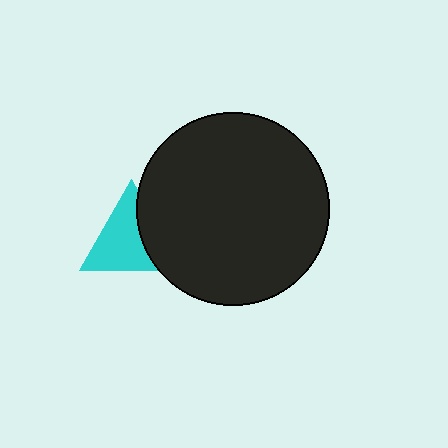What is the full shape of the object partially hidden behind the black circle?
The partially hidden object is a cyan triangle.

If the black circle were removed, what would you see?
You would see the complete cyan triangle.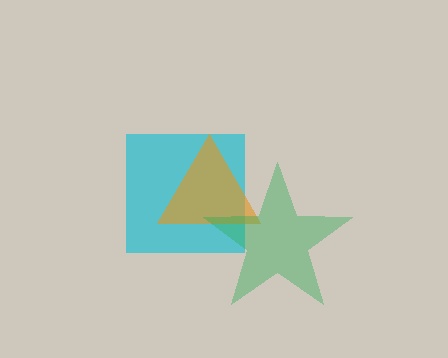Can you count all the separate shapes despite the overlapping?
Yes, there are 3 separate shapes.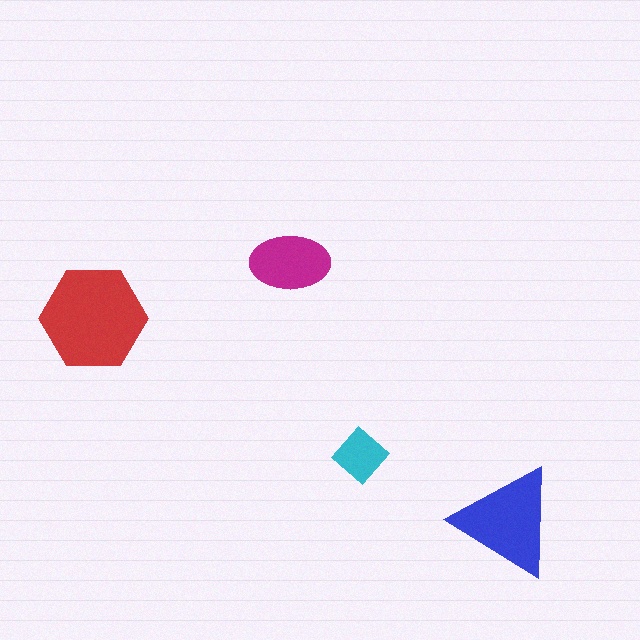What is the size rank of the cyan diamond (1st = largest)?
4th.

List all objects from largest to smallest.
The red hexagon, the blue triangle, the magenta ellipse, the cyan diamond.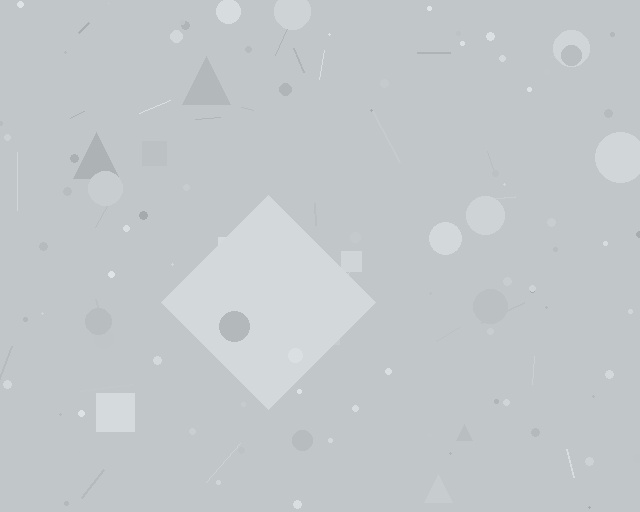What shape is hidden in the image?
A diamond is hidden in the image.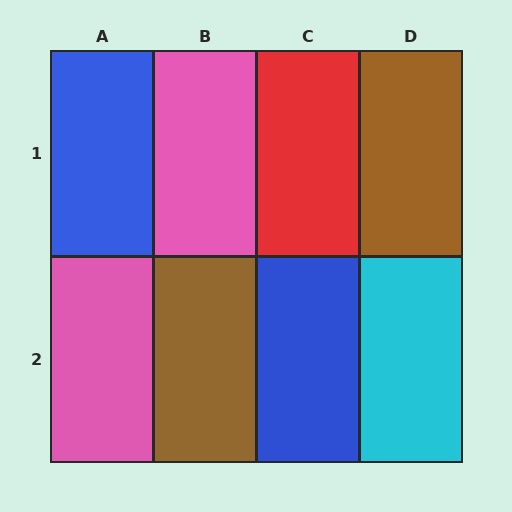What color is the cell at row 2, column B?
Brown.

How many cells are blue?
2 cells are blue.